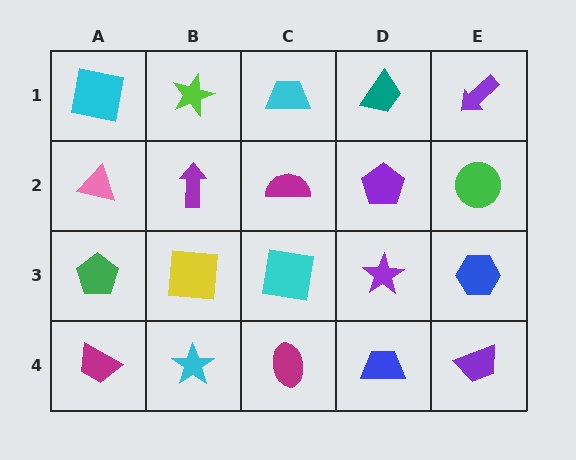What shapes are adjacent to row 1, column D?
A purple pentagon (row 2, column D), a cyan trapezoid (row 1, column C), a purple arrow (row 1, column E).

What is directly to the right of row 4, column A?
A cyan star.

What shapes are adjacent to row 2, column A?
A cyan square (row 1, column A), a green pentagon (row 3, column A), a purple arrow (row 2, column B).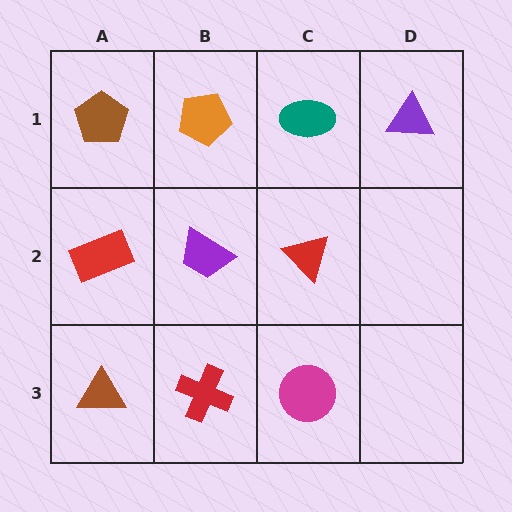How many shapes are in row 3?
3 shapes.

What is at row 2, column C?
A red triangle.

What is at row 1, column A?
A brown pentagon.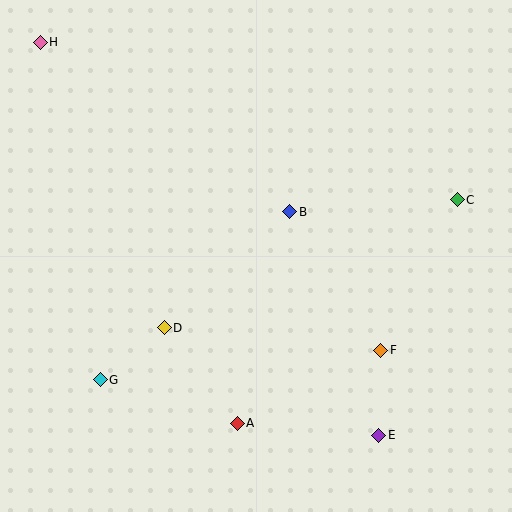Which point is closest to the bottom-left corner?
Point G is closest to the bottom-left corner.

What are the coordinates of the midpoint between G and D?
The midpoint between G and D is at (132, 354).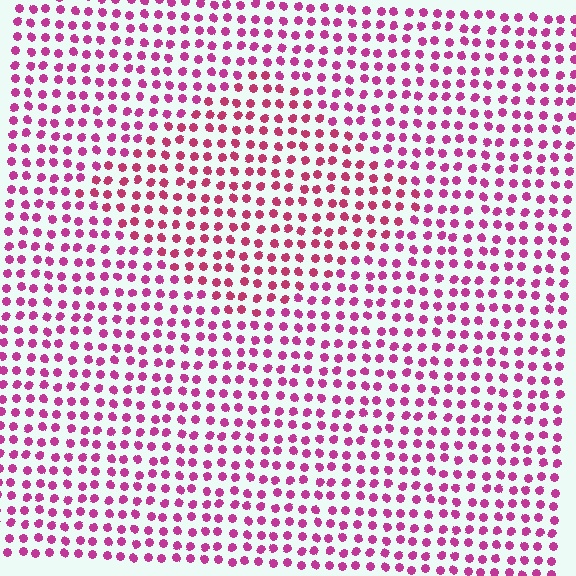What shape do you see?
I see a diamond.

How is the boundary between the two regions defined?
The boundary is defined purely by a slight shift in hue (about 19 degrees). Spacing, size, and orientation are identical on both sides.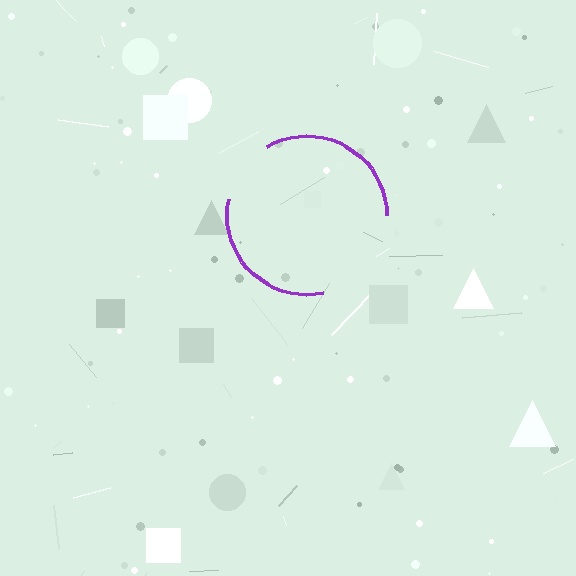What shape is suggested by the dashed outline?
The dashed outline suggests a circle.